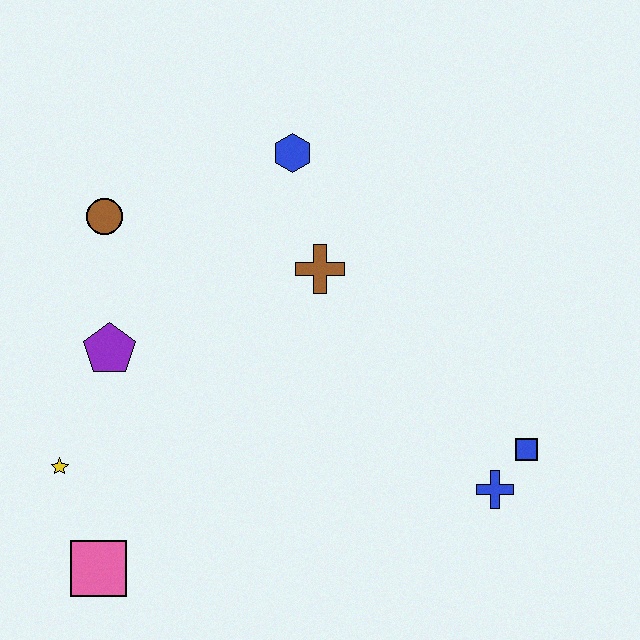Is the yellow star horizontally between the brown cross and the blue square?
No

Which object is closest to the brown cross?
The blue hexagon is closest to the brown cross.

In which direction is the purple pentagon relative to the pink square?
The purple pentagon is above the pink square.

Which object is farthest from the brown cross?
The pink square is farthest from the brown cross.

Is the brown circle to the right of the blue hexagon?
No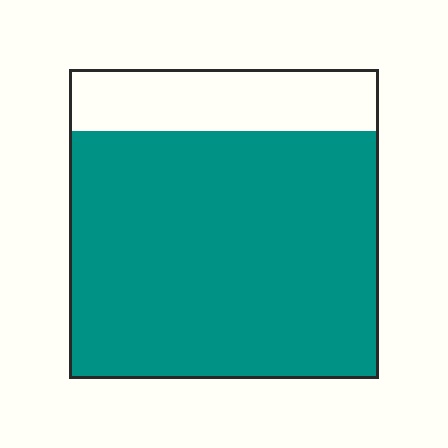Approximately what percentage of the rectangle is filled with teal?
Approximately 80%.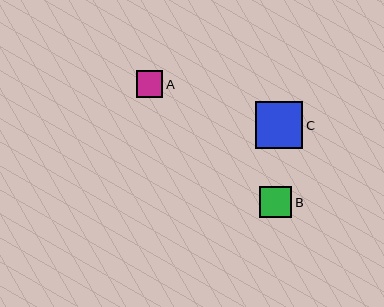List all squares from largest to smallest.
From largest to smallest: C, B, A.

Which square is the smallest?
Square A is the smallest with a size of approximately 27 pixels.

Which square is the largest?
Square C is the largest with a size of approximately 47 pixels.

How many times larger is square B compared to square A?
Square B is approximately 1.2 times the size of square A.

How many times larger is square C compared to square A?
Square C is approximately 1.8 times the size of square A.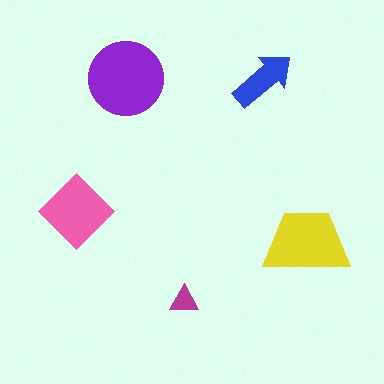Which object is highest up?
The purple circle is topmost.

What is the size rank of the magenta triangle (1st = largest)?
5th.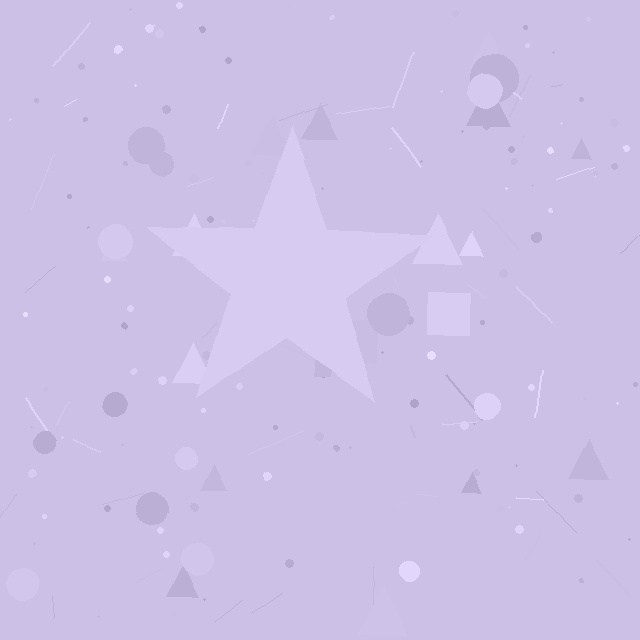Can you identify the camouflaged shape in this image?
The camouflaged shape is a star.